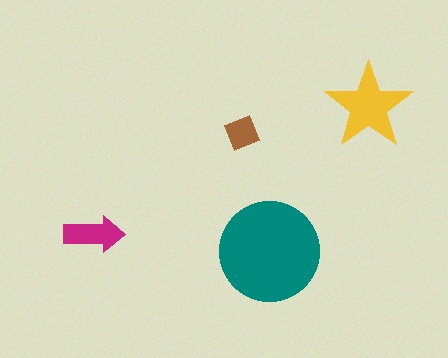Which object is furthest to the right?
The yellow star is rightmost.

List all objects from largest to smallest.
The teal circle, the yellow star, the magenta arrow, the brown diamond.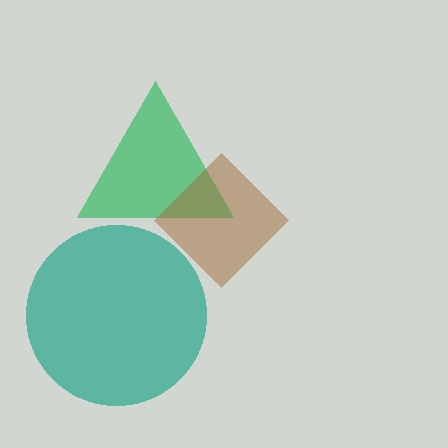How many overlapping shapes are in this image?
There are 3 overlapping shapes in the image.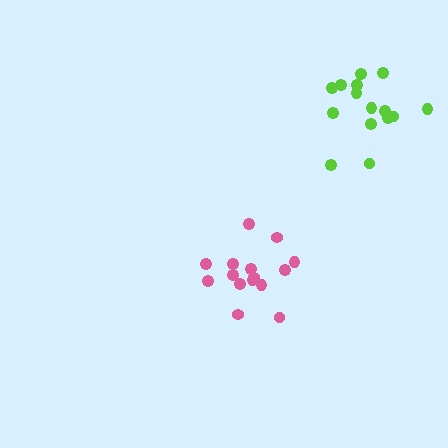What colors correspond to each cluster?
The clusters are colored: pink, lime.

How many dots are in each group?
Group 1: 15 dots, Group 2: 15 dots (30 total).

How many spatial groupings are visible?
There are 2 spatial groupings.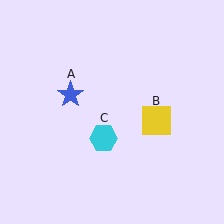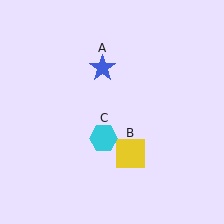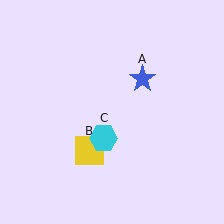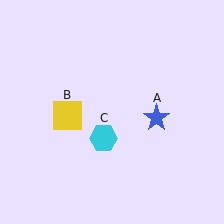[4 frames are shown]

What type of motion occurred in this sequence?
The blue star (object A), yellow square (object B) rotated clockwise around the center of the scene.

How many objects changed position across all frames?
2 objects changed position: blue star (object A), yellow square (object B).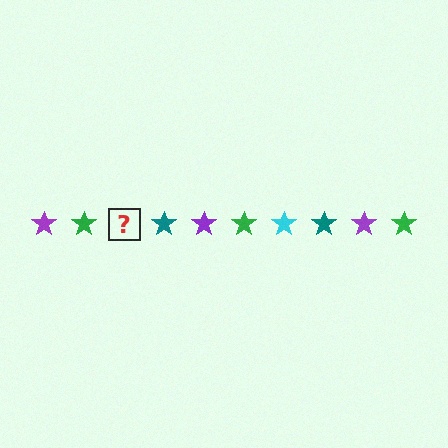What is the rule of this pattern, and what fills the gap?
The rule is that the pattern cycles through purple, green, cyan, teal stars. The gap should be filled with a cyan star.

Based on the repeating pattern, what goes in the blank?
The blank should be a cyan star.